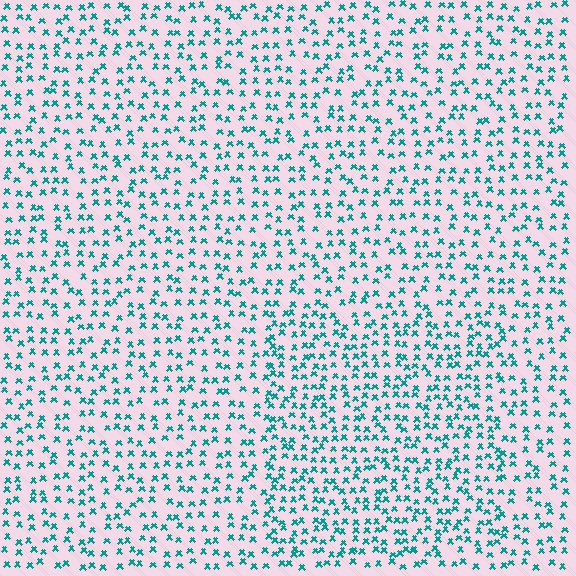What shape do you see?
I see a rectangle.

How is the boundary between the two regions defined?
The boundary is defined by a change in element density (approximately 1.4x ratio). All elements are the same color, size, and shape.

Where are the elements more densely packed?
The elements are more densely packed inside the rectangle boundary.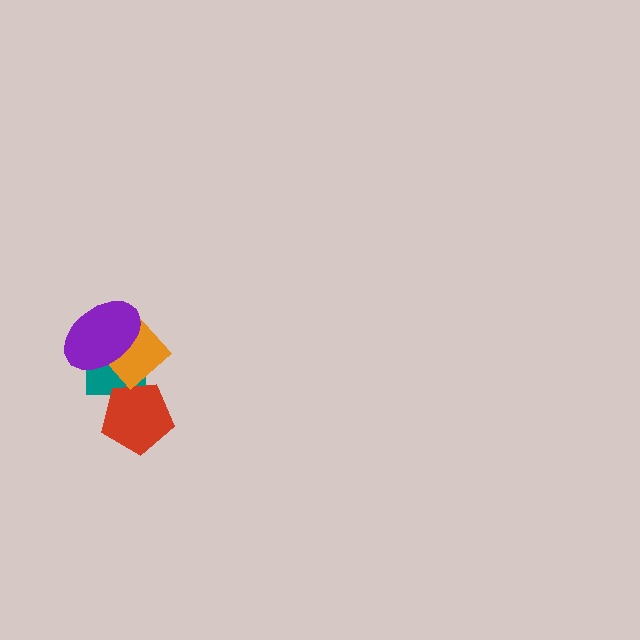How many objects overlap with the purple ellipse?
2 objects overlap with the purple ellipse.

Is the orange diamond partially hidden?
Yes, it is partially covered by another shape.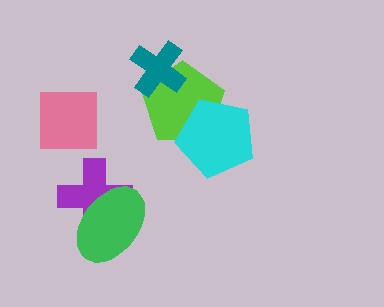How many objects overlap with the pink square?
0 objects overlap with the pink square.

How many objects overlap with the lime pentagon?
2 objects overlap with the lime pentagon.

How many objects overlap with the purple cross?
1 object overlaps with the purple cross.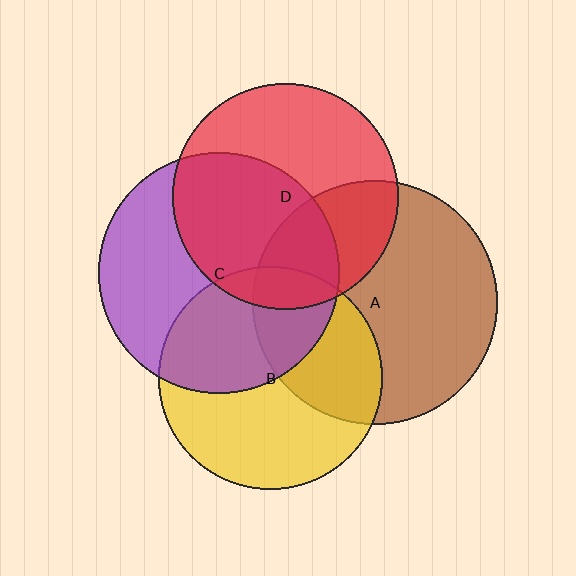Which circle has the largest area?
Circle A (brown).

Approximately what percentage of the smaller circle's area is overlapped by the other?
Approximately 35%.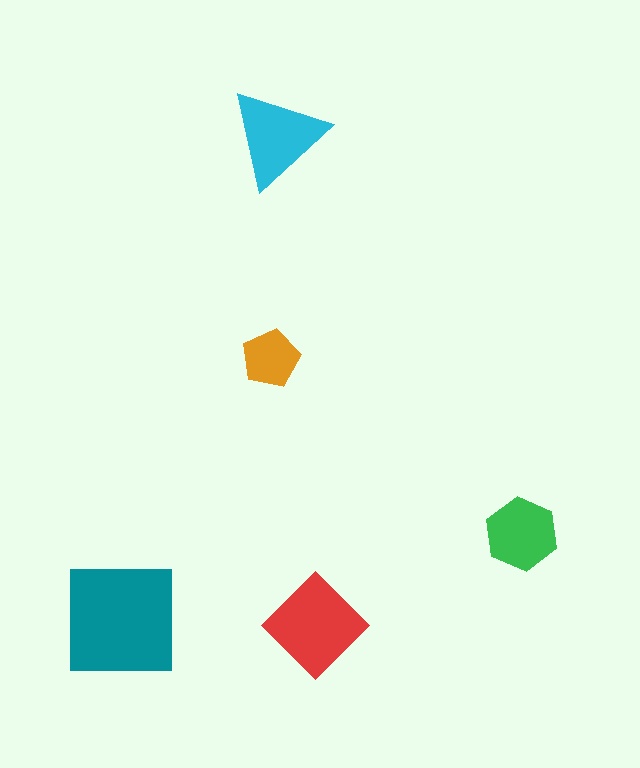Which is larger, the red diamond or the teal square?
The teal square.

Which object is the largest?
The teal square.